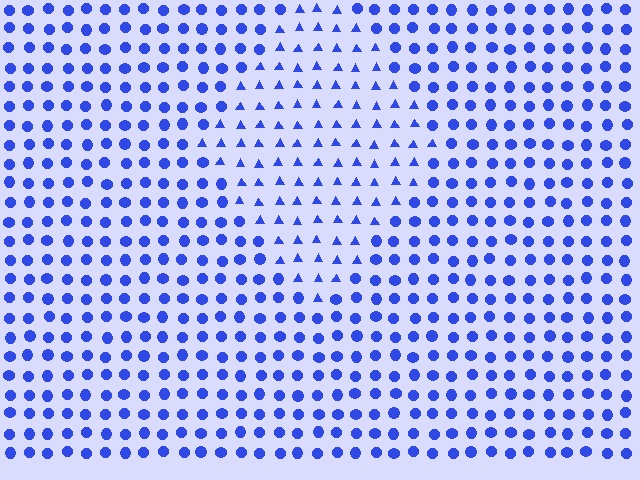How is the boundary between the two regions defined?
The boundary is defined by a change in element shape: triangles inside vs. circles outside. All elements share the same color and spacing.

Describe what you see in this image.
The image is filled with small blue elements arranged in a uniform grid. A diamond-shaped region contains triangles, while the surrounding area contains circles. The boundary is defined purely by the change in element shape.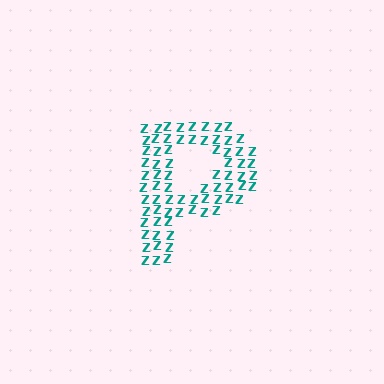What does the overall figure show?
The overall figure shows the letter P.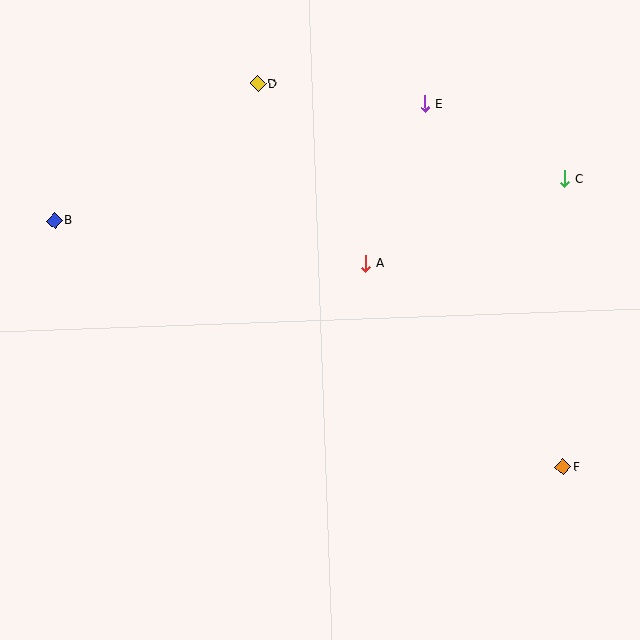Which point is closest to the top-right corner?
Point C is closest to the top-right corner.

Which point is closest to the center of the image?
Point A at (366, 264) is closest to the center.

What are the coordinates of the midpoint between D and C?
The midpoint between D and C is at (412, 131).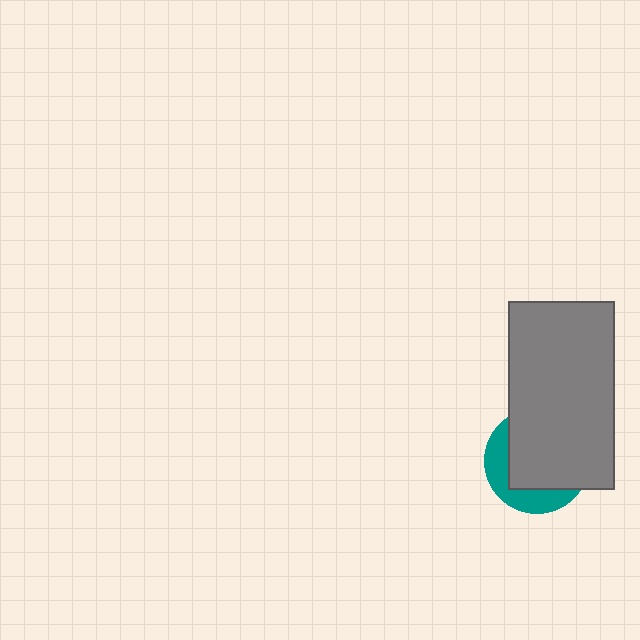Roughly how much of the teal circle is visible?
A small part of it is visible (roughly 32%).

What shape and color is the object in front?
The object in front is a gray rectangle.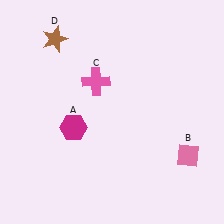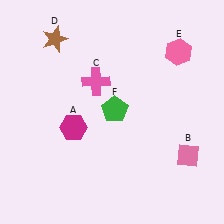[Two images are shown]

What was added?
A pink hexagon (E), a green pentagon (F) were added in Image 2.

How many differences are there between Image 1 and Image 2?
There are 2 differences between the two images.